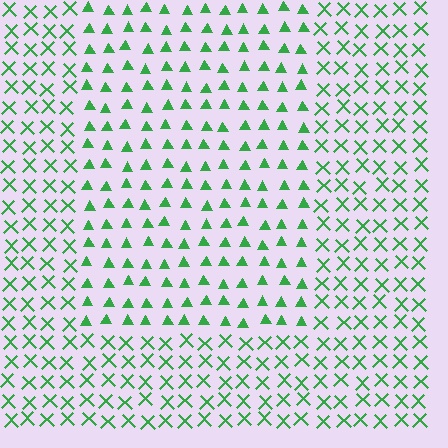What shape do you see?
I see a rectangle.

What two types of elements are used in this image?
The image uses triangles inside the rectangle region and X marks outside it.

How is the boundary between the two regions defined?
The boundary is defined by a change in element shape: triangles inside vs. X marks outside. All elements share the same color and spacing.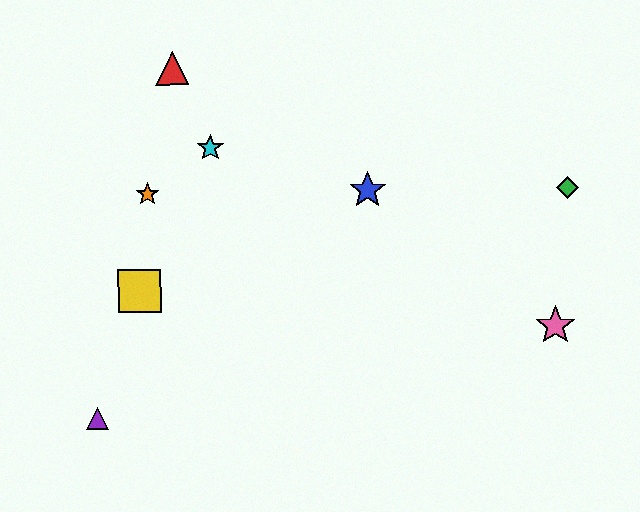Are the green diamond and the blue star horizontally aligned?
Yes, both are at y≈187.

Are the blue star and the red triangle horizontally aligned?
No, the blue star is at y≈191 and the red triangle is at y≈68.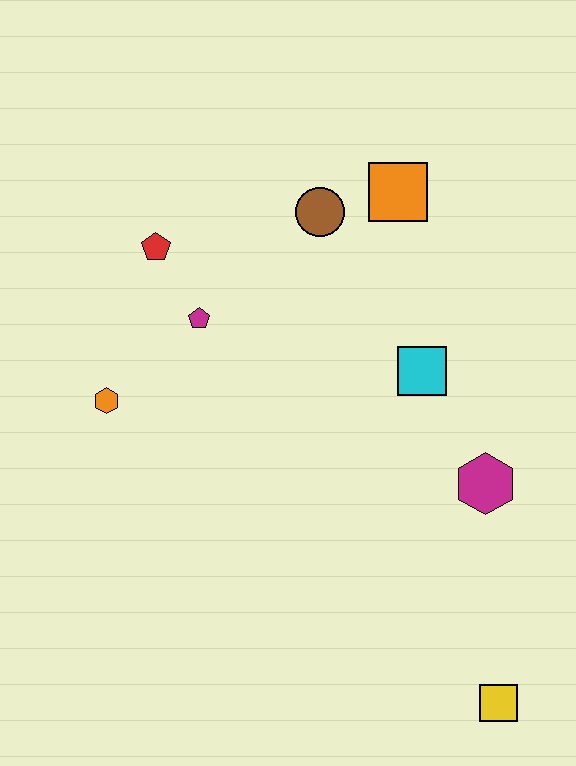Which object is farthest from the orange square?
The yellow square is farthest from the orange square.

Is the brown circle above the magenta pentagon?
Yes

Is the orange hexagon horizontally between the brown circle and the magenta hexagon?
No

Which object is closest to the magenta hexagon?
The cyan square is closest to the magenta hexagon.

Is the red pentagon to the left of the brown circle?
Yes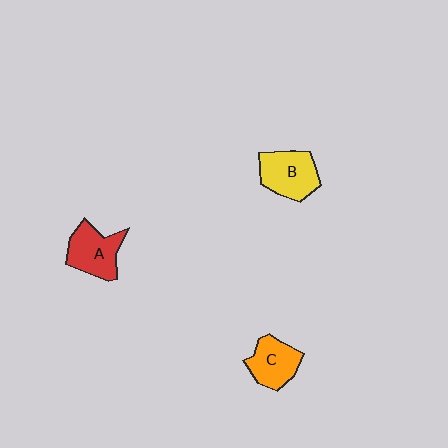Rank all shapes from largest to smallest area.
From largest to smallest: B (yellow), A (red), C (orange).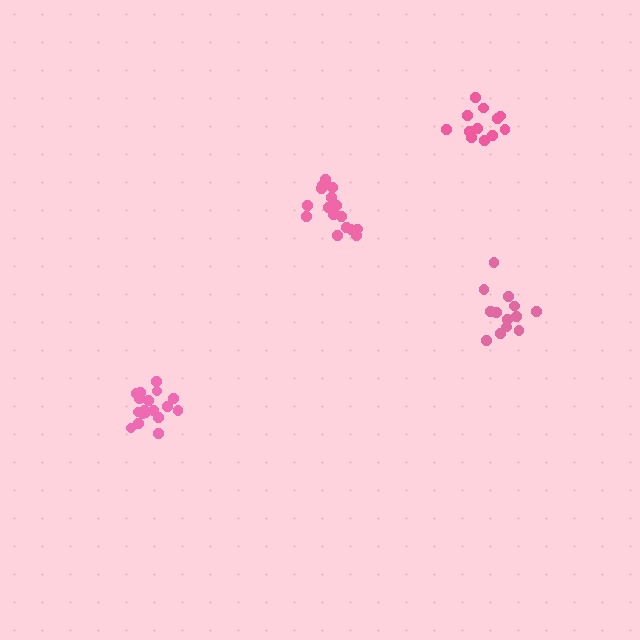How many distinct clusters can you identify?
There are 4 distinct clusters.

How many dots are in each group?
Group 1: 17 dots, Group 2: 18 dots, Group 3: 13 dots, Group 4: 12 dots (60 total).